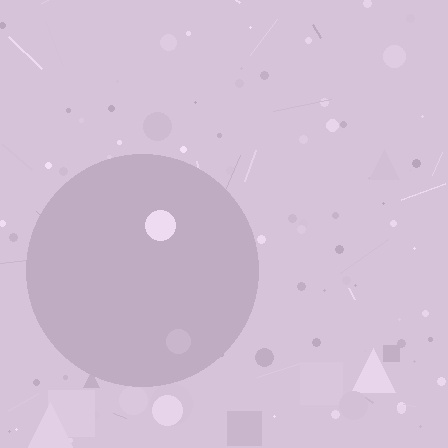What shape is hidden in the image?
A circle is hidden in the image.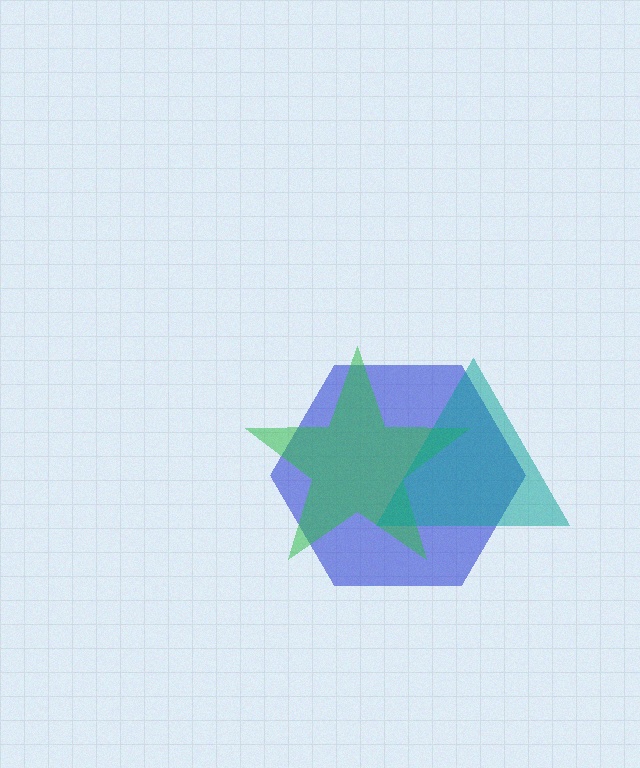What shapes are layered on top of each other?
The layered shapes are: a blue hexagon, a green star, a teal triangle.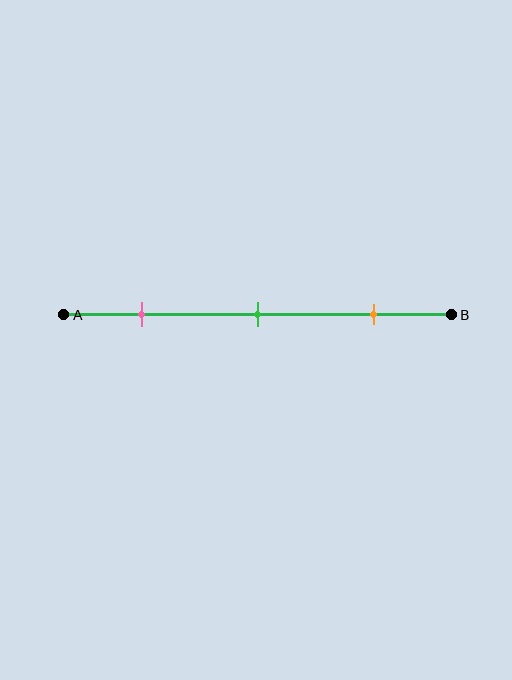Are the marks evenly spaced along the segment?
Yes, the marks are approximately evenly spaced.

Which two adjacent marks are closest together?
The pink and green marks are the closest adjacent pair.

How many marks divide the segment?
There are 3 marks dividing the segment.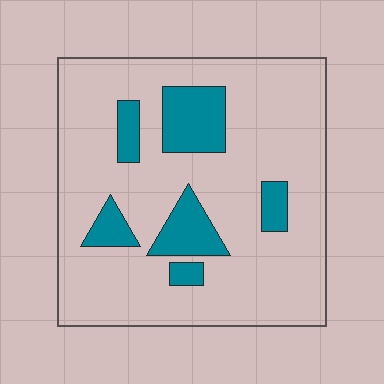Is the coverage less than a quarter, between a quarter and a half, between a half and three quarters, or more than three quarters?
Less than a quarter.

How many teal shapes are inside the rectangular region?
6.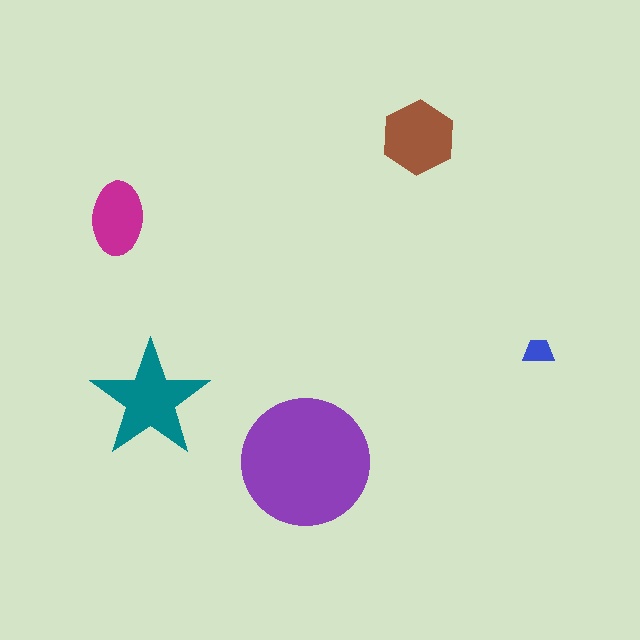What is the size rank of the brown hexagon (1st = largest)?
3rd.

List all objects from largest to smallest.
The purple circle, the teal star, the brown hexagon, the magenta ellipse, the blue trapezoid.